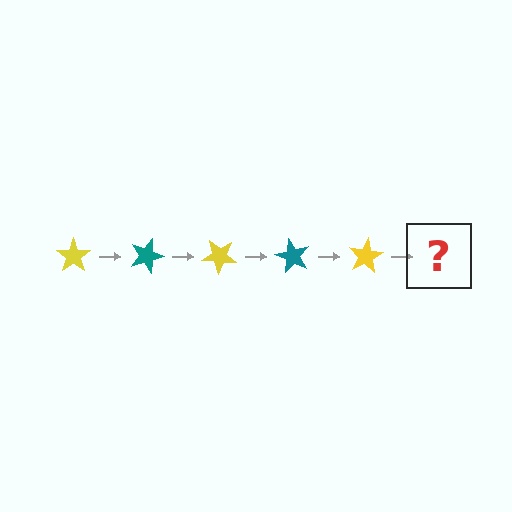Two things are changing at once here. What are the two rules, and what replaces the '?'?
The two rules are that it rotates 20 degrees each step and the color cycles through yellow and teal. The '?' should be a teal star, rotated 100 degrees from the start.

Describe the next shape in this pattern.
It should be a teal star, rotated 100 degrees from the start.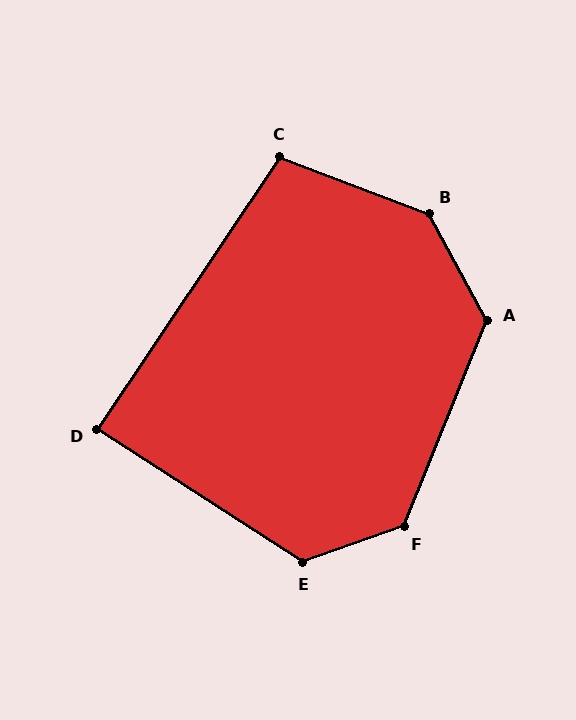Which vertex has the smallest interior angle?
D, at approximately 89 degrees.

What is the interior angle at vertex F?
Approximately 131 degrees (obtuse).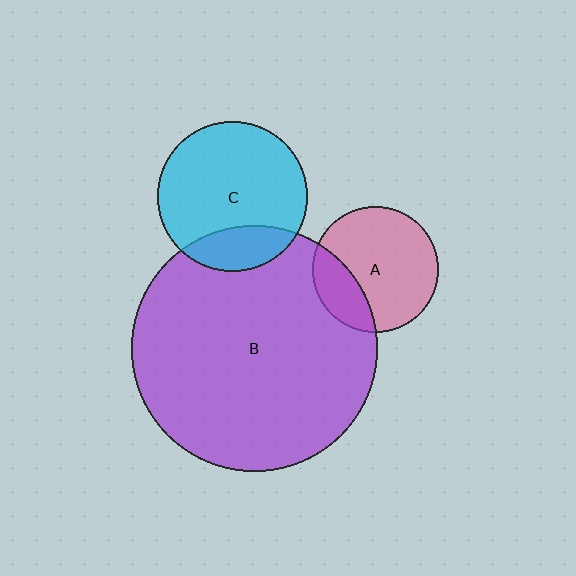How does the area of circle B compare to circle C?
Approximately 2.7 times.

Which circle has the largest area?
Circle B (purple).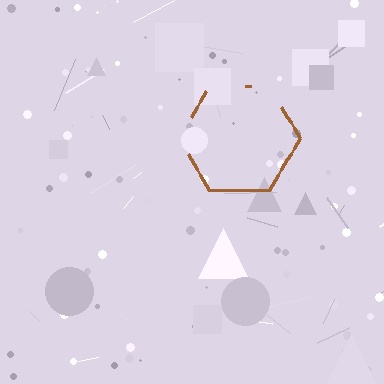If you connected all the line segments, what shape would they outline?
They would outline a hexagon.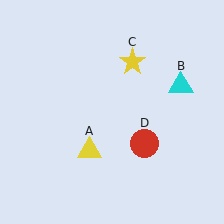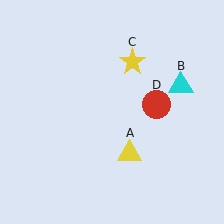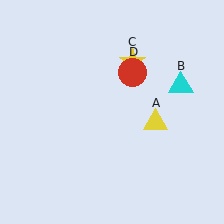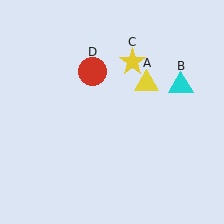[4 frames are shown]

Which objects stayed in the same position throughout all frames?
Cyan triangle (object B) and yellow star (object C) remained stationary.